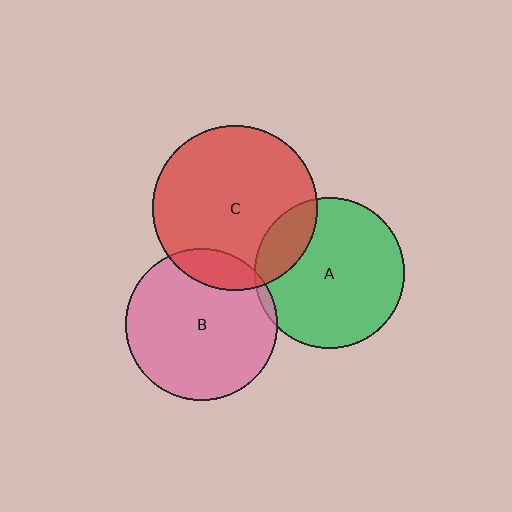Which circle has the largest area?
Circle C (red).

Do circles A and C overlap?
Yes.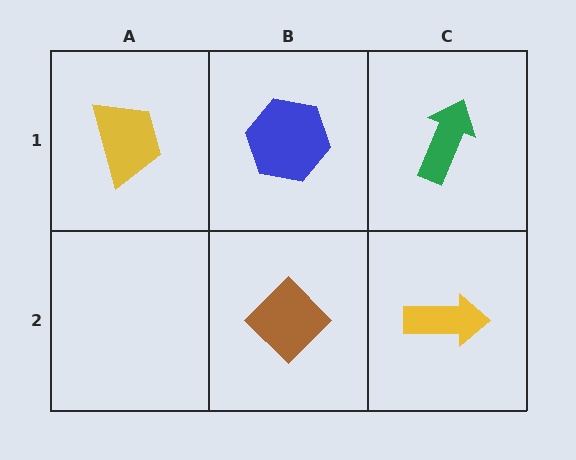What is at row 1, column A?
A yellow trapezoid.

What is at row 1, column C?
A green arrow.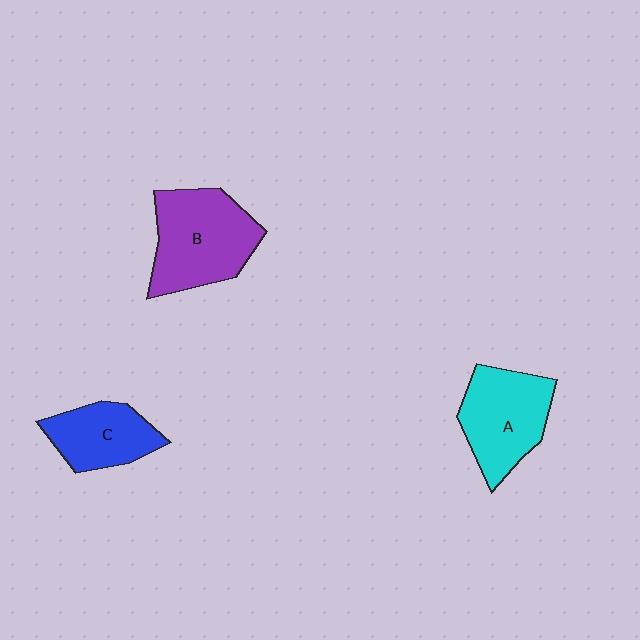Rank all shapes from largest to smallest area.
From largest to smallest: B (purple), A (cyan), C (blue).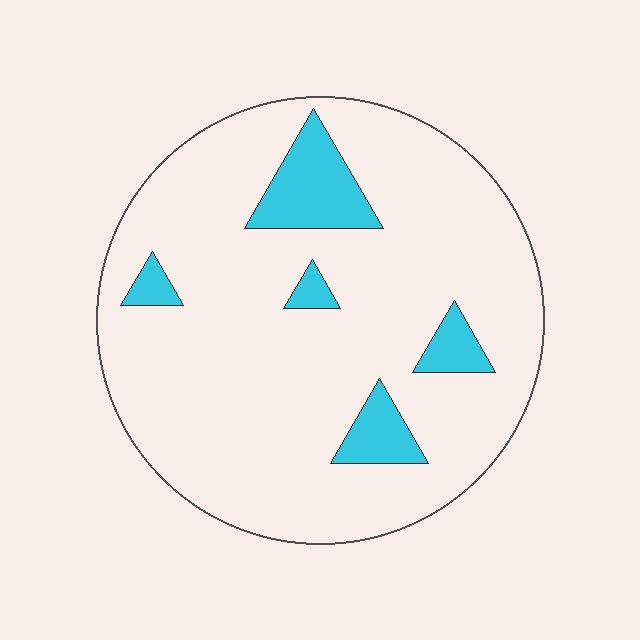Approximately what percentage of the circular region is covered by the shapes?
Approximately 10%.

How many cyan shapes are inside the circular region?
5.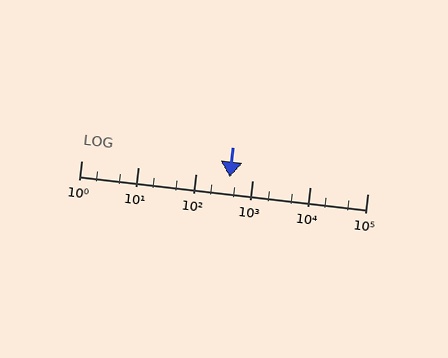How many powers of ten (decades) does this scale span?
The scale spans 5 decades, from 1 to 100000.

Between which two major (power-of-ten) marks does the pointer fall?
The pointer is between 100 and 1000.